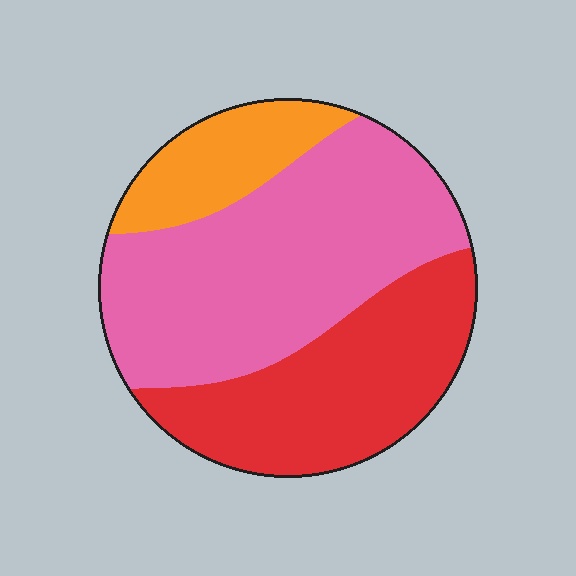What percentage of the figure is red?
Red covers about 35% of the figure.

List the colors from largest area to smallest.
From largest to smallest: pink, red, orange.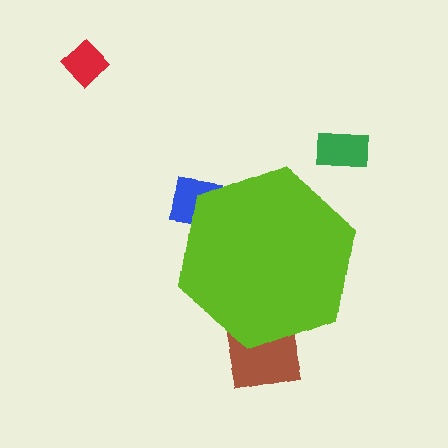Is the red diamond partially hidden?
No, the red diamond is fully visible.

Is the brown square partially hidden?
Yes, the brown square is partially hidden behind the lime hexagon.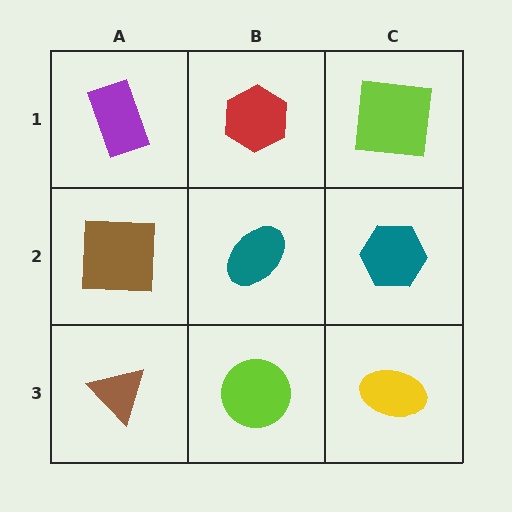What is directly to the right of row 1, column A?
A red hexagon.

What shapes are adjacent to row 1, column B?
A teal ellipse (row 2, column B), a purple rectangle (row 1, column A), a lime square (row 1, column C).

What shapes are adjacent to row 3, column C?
A teal hexagon (row 2, column C), a lime circle (row 3, column B).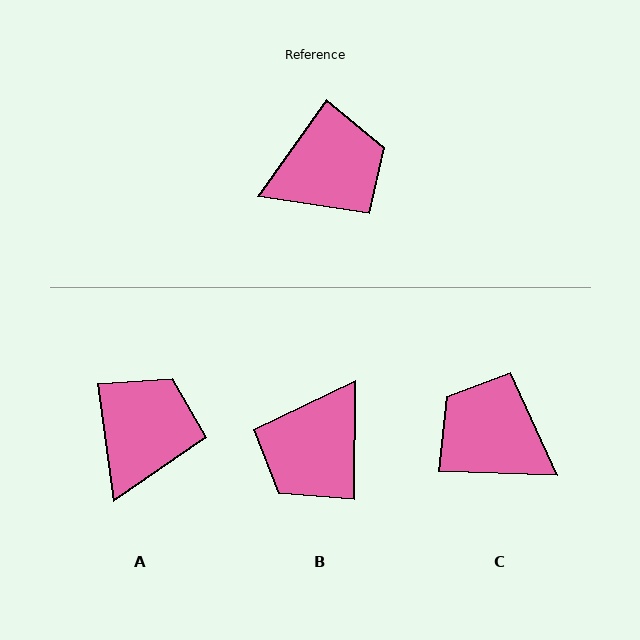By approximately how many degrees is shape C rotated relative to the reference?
Approximately 123 degrees counter-clockwise.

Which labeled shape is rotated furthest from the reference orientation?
B, about 146 degrees away.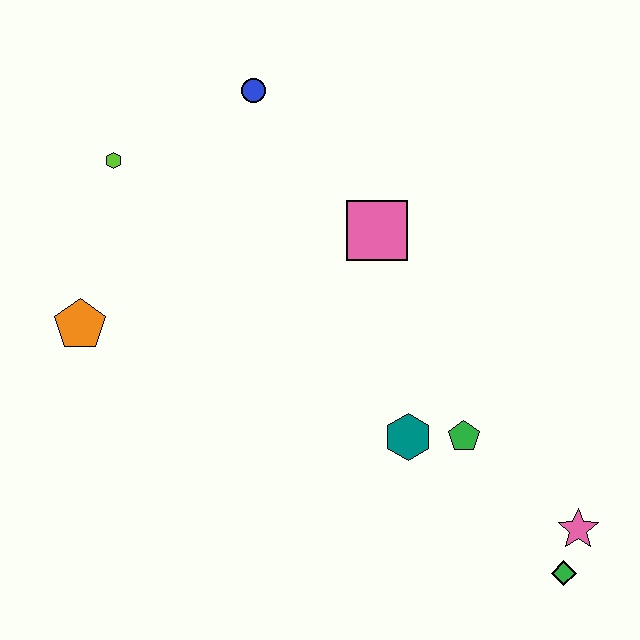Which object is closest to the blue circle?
The lime hexagon is closest to the blue circle.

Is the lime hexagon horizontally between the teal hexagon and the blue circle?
No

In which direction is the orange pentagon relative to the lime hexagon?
The orange pentagon is below the lime hexagon.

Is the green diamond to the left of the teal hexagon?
No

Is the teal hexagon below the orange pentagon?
Yes